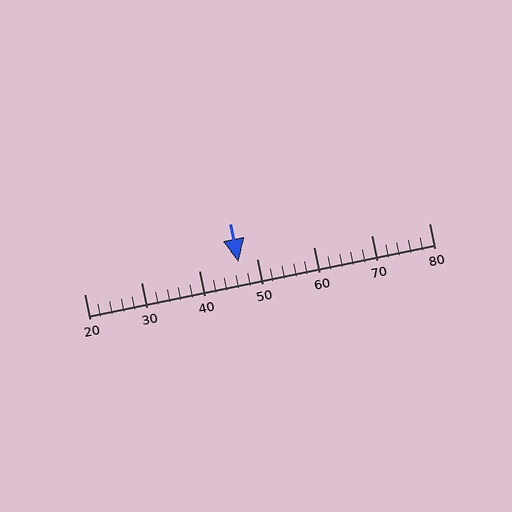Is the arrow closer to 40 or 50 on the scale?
The arrow is closer to 50.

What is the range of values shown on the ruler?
The ruler shows values from 20 to 80.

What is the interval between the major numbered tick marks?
The major tick marks are spaced 10 units apart.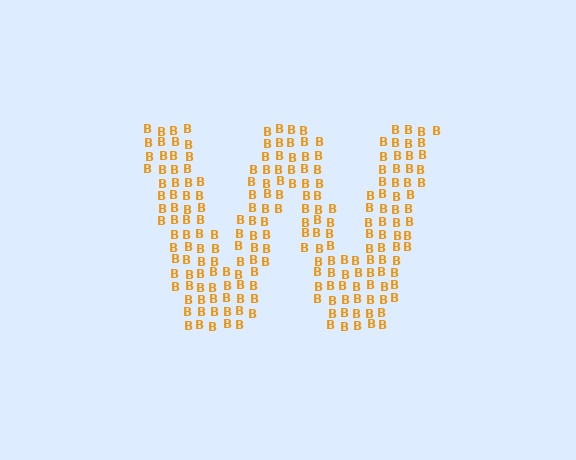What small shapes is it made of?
It is made of small letter B's.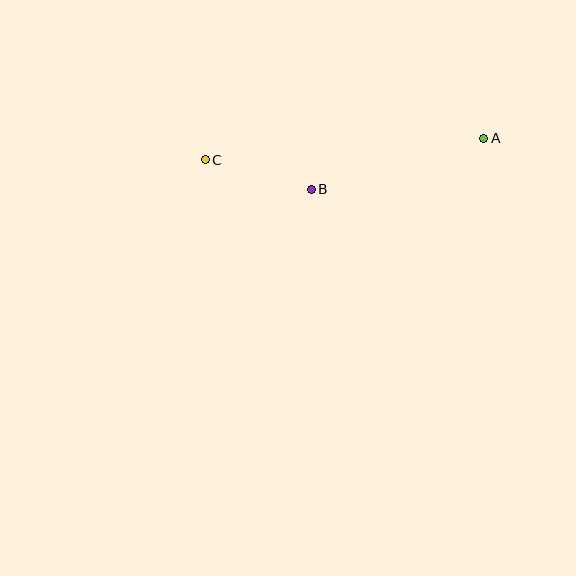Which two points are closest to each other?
Points B and C are closest to each other.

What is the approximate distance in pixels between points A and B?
The distance between A and B is approximately 180 pixels.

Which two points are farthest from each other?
Points A and C are farthest from each other.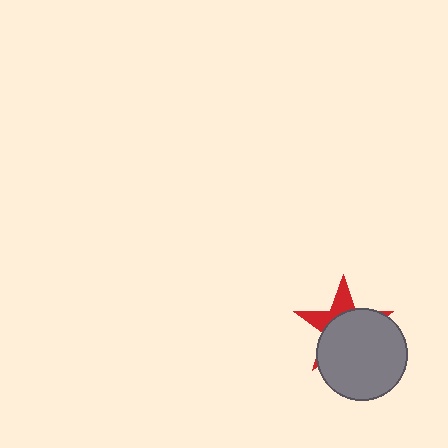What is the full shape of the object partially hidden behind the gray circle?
The partially hidden object is a red star.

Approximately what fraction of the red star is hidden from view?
Roughly 69% of the red star is hidden behind the gray circle.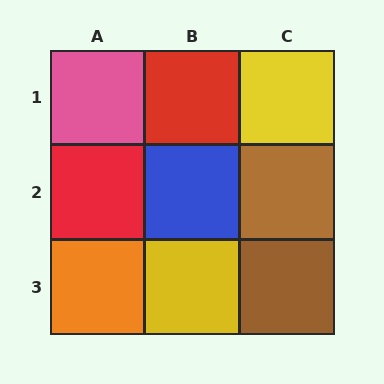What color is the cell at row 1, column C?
Yellow.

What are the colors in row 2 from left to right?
Red, blue, brown.